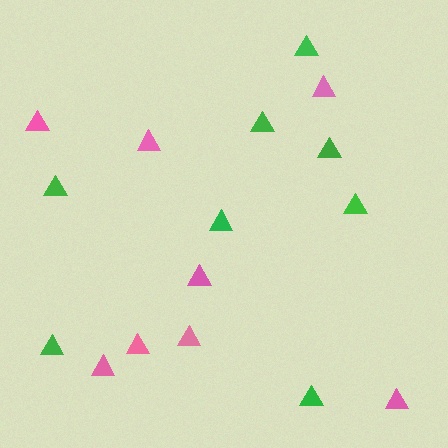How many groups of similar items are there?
There are 2 groups: one group of pink triangles (8) and one group of green triangles (8).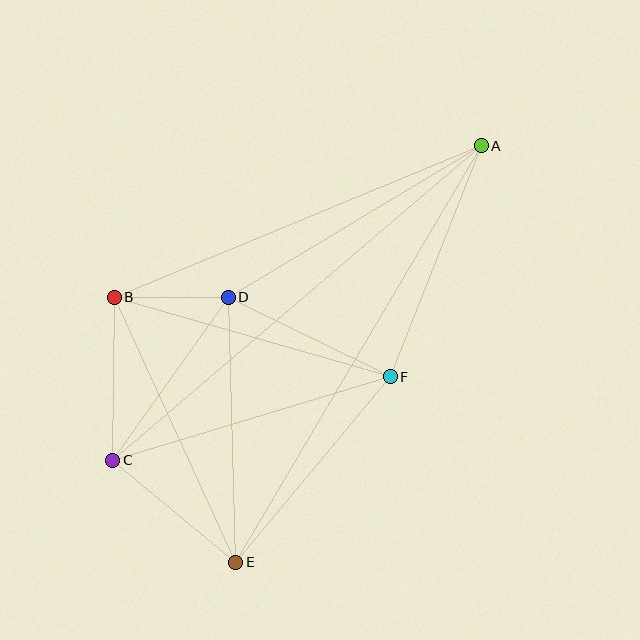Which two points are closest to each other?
Points B and D are closest to each other.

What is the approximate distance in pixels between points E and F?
The distance between E and F is approximately 242 pixels.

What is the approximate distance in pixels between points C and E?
The distance between C and E is approximately 160 pixels.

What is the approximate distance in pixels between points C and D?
The distance between C and D is approximately 200 pixels.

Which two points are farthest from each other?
Points A and C are farthest from each other.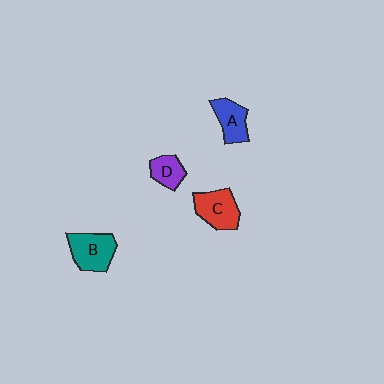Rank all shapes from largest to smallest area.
From largest to smallest: B (teal), C (red), A (blue), D (purple).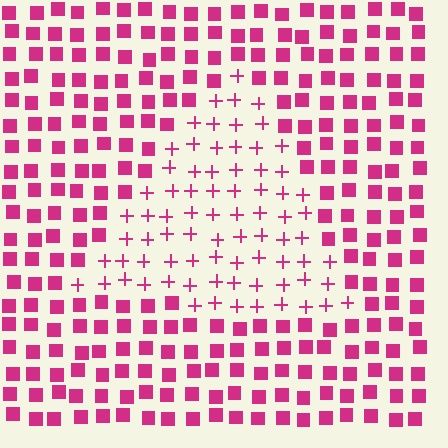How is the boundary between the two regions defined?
The boundary is defined by a change in element shape: plus signs inside vs. squares outside. All elements share the same color and spacing.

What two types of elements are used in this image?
The image uses plus signs inside the triangle region and squares outside it.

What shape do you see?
I see a triangle.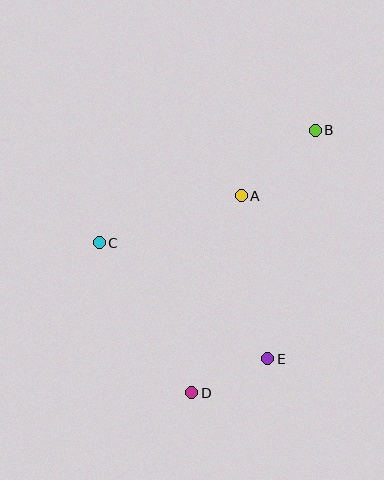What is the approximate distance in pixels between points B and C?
The distance between B and C is approximately 244 pixels.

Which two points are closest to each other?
Points D and E are closest to each other.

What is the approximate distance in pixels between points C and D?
The distance between C and D is approximately 176 pixels.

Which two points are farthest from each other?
Points B and D are farthest from each other.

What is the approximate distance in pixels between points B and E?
The distance between B and E is approximately 234 pixels.